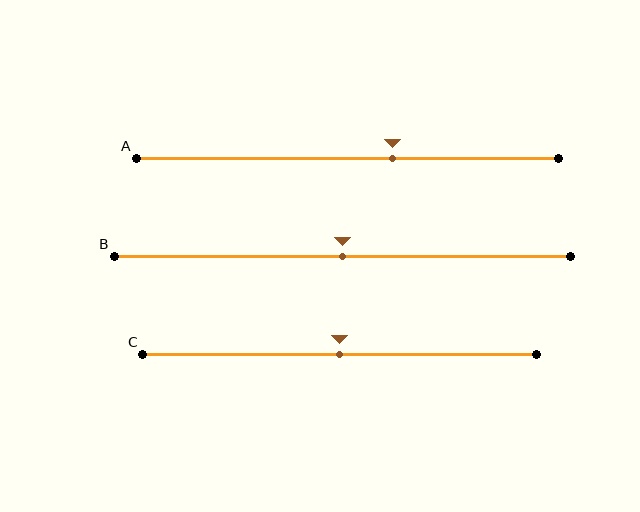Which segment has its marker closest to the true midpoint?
Segment B has its marker closest to the true midpoint.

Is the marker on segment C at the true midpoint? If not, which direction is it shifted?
Yes, the marker on segment C is at the true midpoint.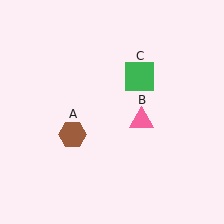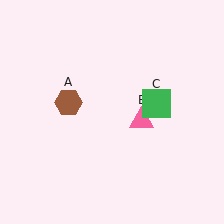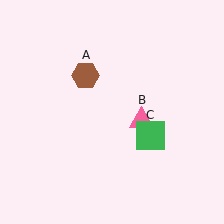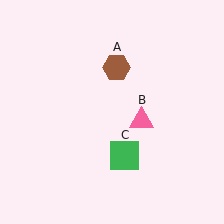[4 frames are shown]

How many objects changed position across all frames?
2 objects changed position: brown hexagon (object A), green square (object C).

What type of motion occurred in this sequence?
The brown hexagon (object A), green square (object C) rotated clockwise around the center of the scene.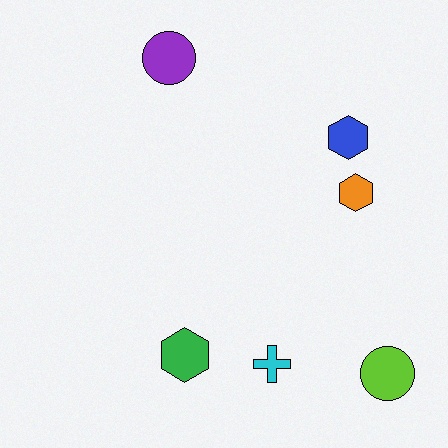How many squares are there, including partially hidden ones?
There are no squares.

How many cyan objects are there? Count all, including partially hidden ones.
There is 1 cyan object.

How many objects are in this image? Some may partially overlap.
There are 6 objects.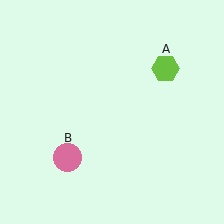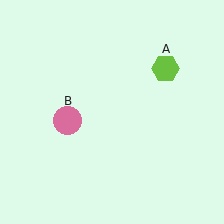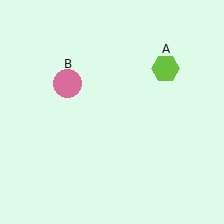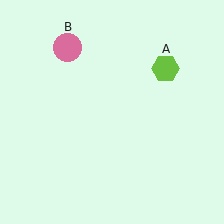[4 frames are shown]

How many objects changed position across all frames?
1 object changed position: pink circle (object B).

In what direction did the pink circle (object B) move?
The pink circle (object B) moved up.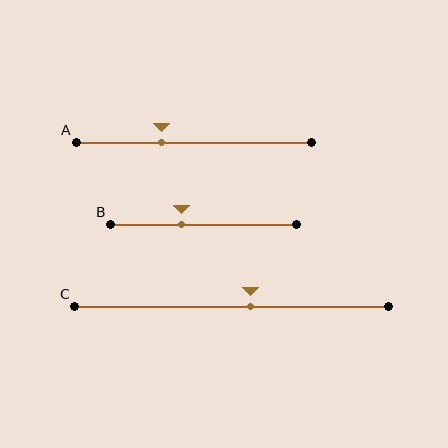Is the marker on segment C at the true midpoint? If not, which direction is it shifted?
No, the marker on segment C is shifted to the right by about 6% of the segment length.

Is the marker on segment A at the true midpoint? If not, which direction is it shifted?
No, the marker on segment A is shifted to the left by about 14% of the segment length.